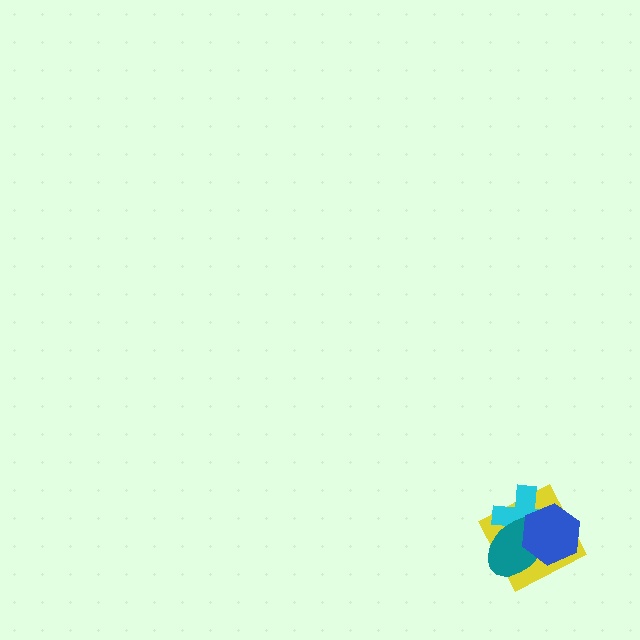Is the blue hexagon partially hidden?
No, no other shape covers it.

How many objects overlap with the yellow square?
3 objects overlap with the yellow square.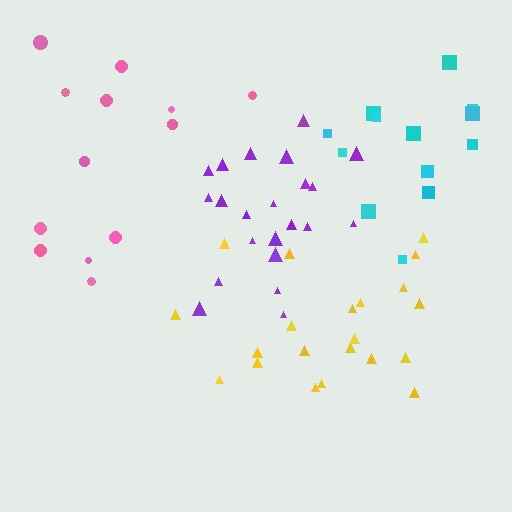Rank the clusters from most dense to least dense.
purple, yellow, cyan, pink.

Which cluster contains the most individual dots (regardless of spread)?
Purple (22).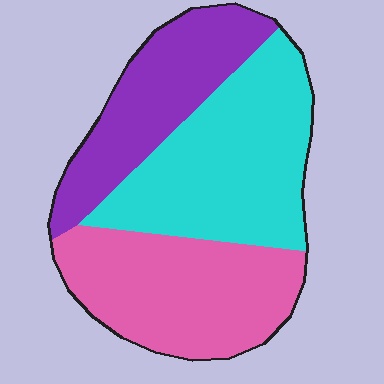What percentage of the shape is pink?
Pink covers roughly 35% of the shape.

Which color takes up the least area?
Purple, at roughly 25%.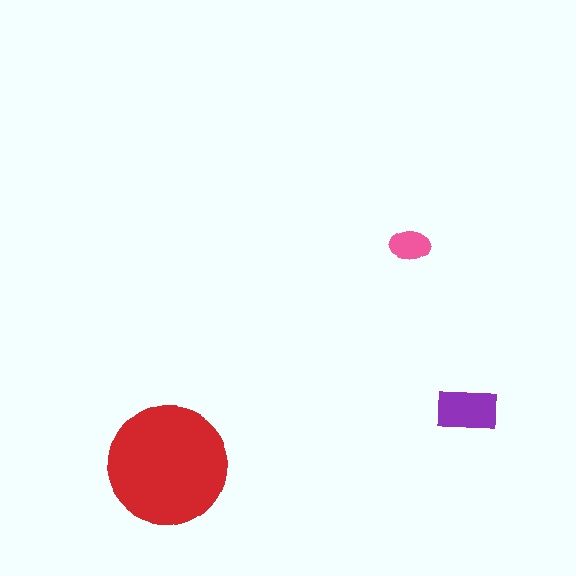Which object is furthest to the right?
The purple rectangle is rightmost.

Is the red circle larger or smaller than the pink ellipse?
Larger.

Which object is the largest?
The red circle.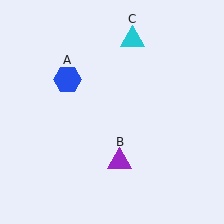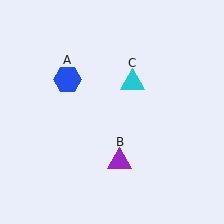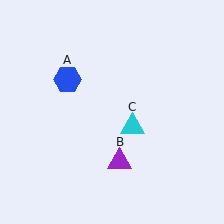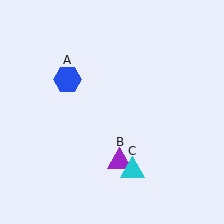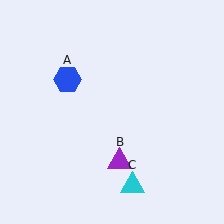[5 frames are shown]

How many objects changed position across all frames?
1 object changed position: cyan triangle (object C).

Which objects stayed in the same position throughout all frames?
Blue hexagon (object A) and purple triangle (object B) remained stationary.